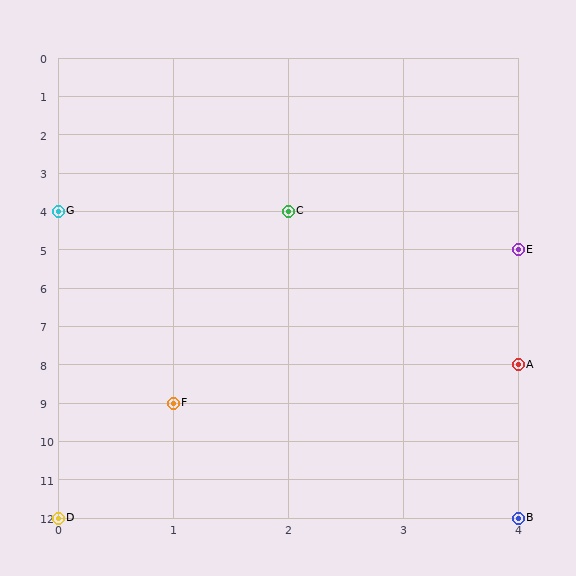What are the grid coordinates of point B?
Point B is at grid coordinates (4, 12).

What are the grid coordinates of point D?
Point D is at grid coordinates (0, 12).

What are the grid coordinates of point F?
Point F is at grid coordinates (1, 9).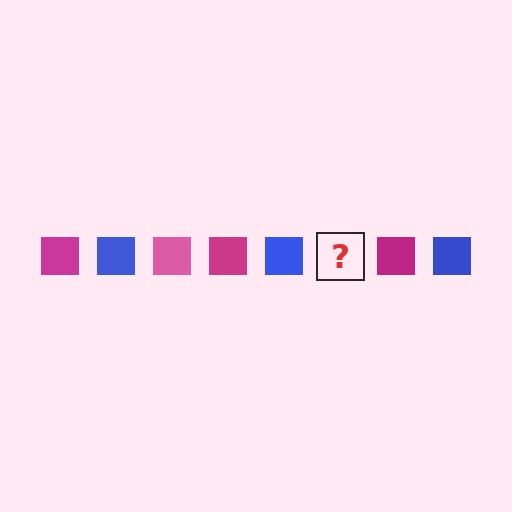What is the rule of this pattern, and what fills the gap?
The rule is that the pattern cycles through magenta, blue, pink squares. The gap should be filled with a pink square.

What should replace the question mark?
The question mark should be replaced with a pink square.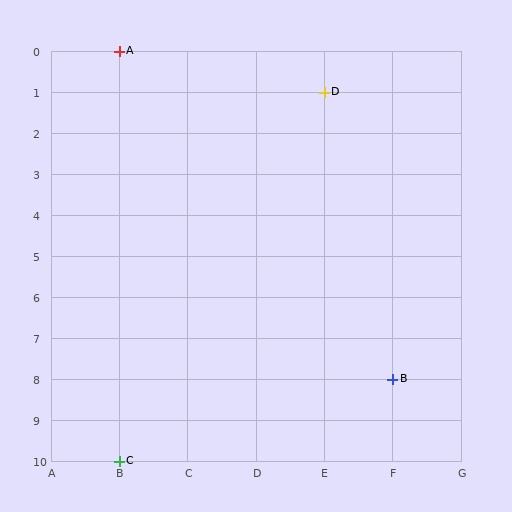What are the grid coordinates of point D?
Point D is at grid coordinates (E, 1).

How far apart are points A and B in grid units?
Points A and B are 4 columns and 8 rows apart (about 8.9 grid units diagonally).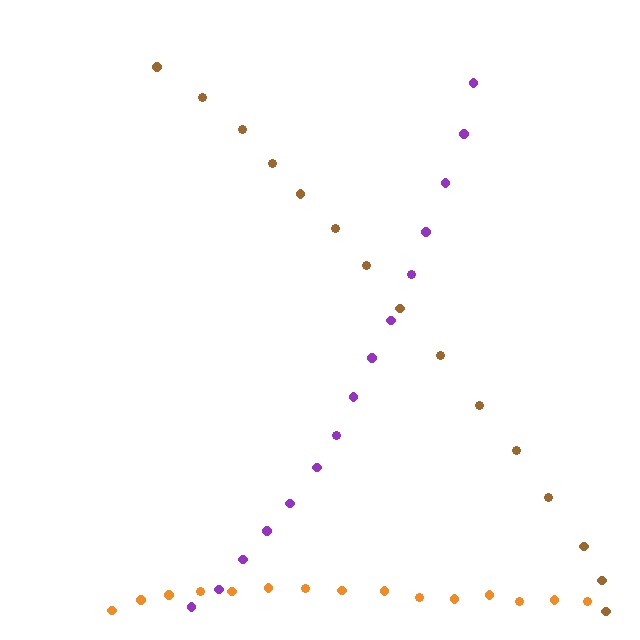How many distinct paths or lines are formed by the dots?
There are 3 distinct paths.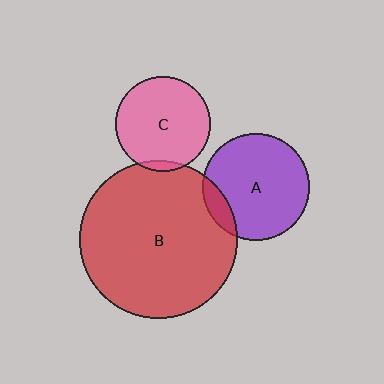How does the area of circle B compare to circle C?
Approximately 2.8 times.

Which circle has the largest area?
Circle B (red).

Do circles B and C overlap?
Yes.